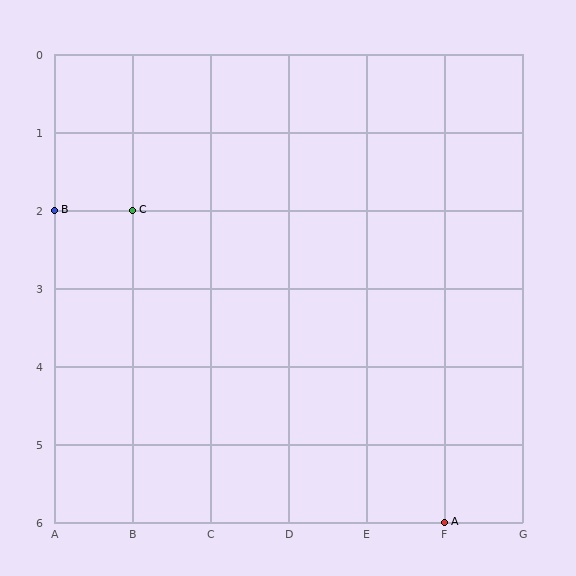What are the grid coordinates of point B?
Point B is at grid coordinates (A, 2).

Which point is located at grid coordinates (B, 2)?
Point C is at (B, 2).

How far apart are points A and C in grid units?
Points A and C are 4 columns and 4 rows apart (about 5.7 grid units diagonally).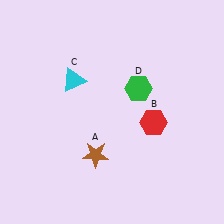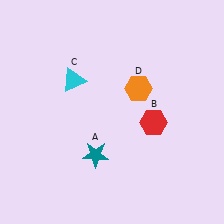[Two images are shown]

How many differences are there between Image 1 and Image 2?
There are 2 differences between the two images.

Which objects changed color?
A changed from brown to teal. D changed from green to orange.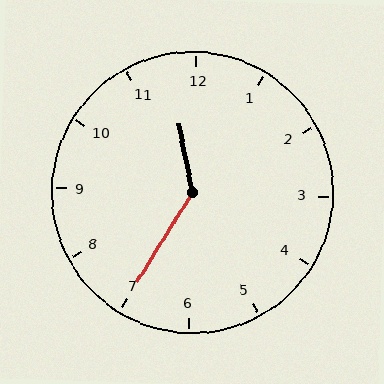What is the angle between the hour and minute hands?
Approximately 138 degrees.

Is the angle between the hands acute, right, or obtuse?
It is obtuse.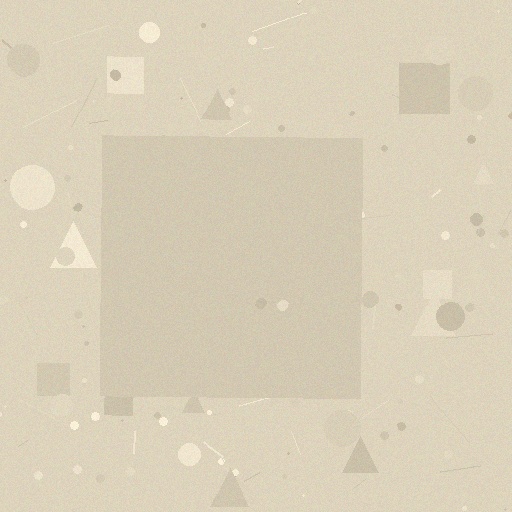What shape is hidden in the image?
A square is hidden in the image.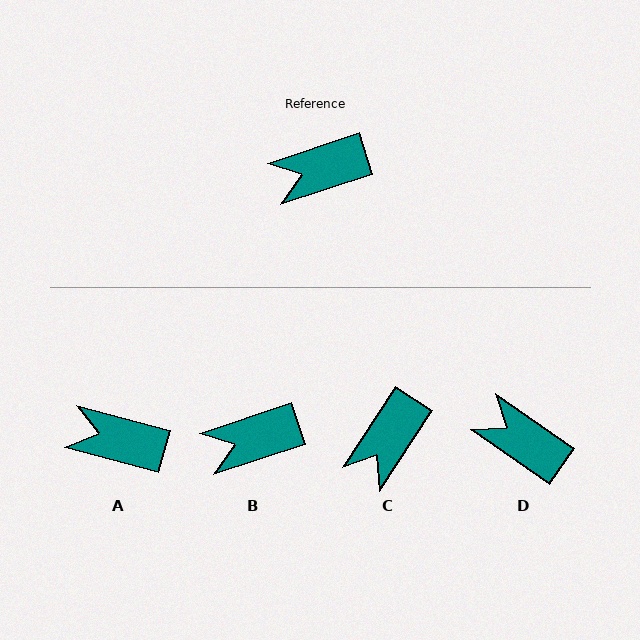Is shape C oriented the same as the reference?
No, it is off by about 38 degrees.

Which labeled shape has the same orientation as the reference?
B.